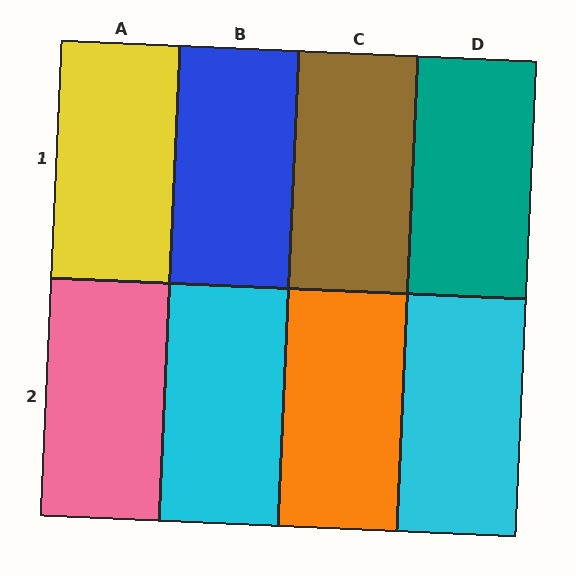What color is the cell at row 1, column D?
Teal.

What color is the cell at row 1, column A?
Yellow.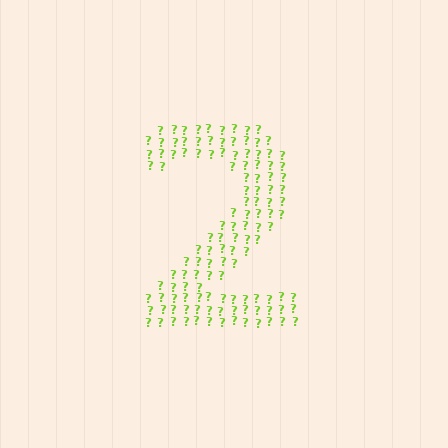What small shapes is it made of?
It is made of small question marks.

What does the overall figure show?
The overall figure shows the digit 2.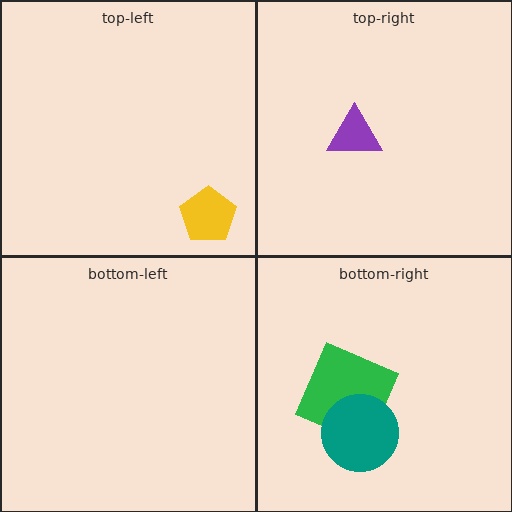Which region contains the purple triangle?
The top-right region.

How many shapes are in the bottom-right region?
2.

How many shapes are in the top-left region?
1.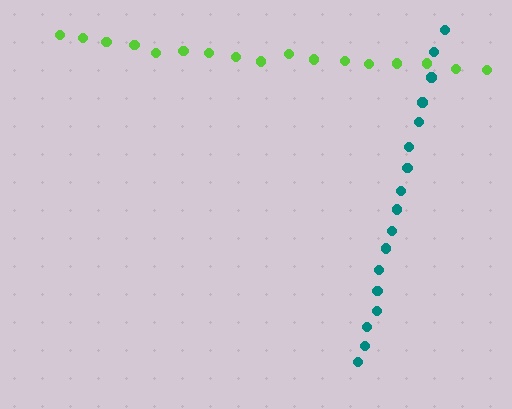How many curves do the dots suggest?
There are 2 distinct paths.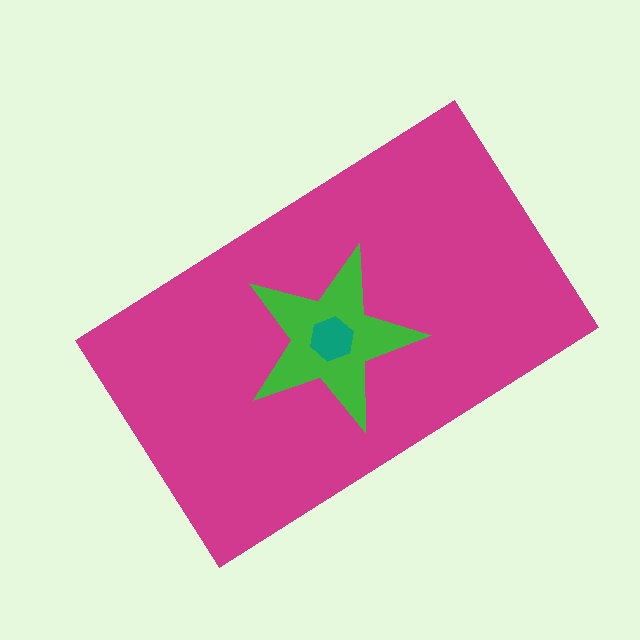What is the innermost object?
The teal hexagon.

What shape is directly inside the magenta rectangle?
The green star.